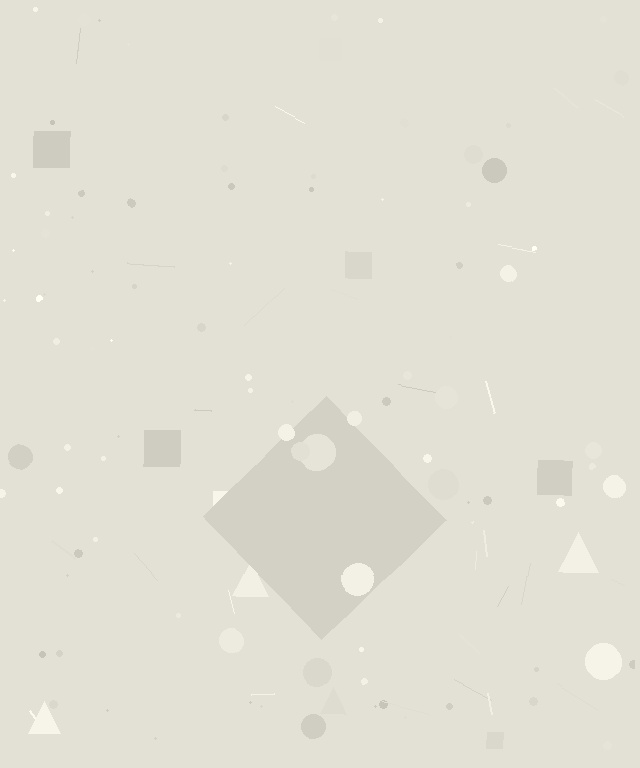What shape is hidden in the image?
A diamond is hidden in the image.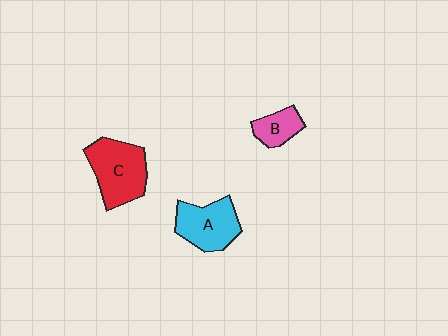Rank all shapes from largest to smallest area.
From largest to smallest: C (red), A (cyan), B (pink).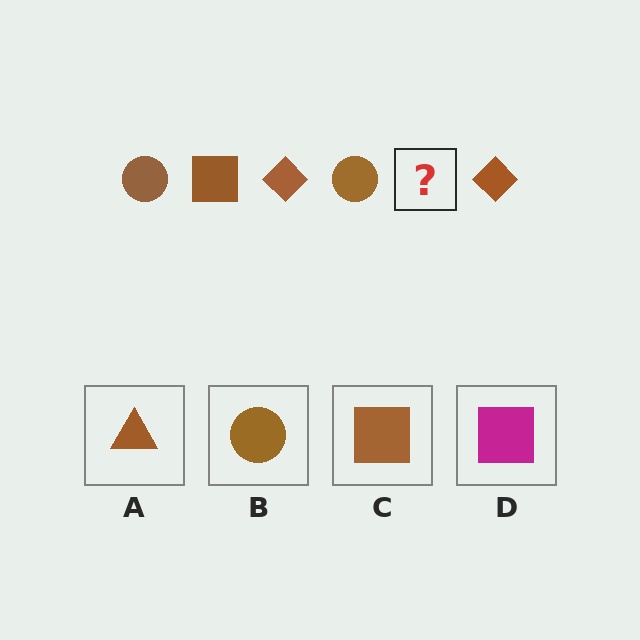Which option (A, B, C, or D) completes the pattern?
C.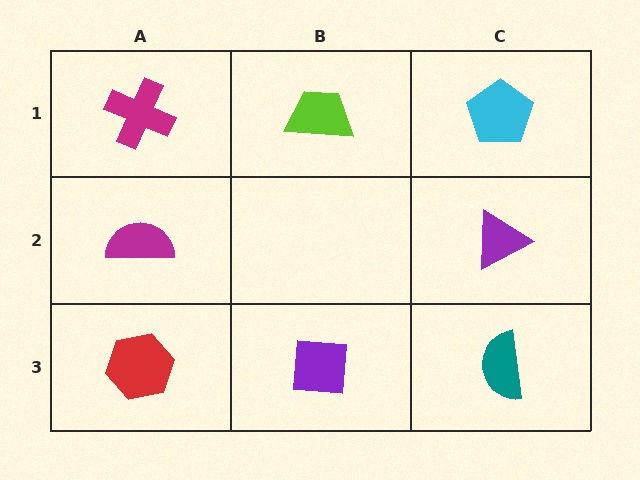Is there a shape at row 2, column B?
No, that cell is empty.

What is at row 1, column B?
A lime trapezoid.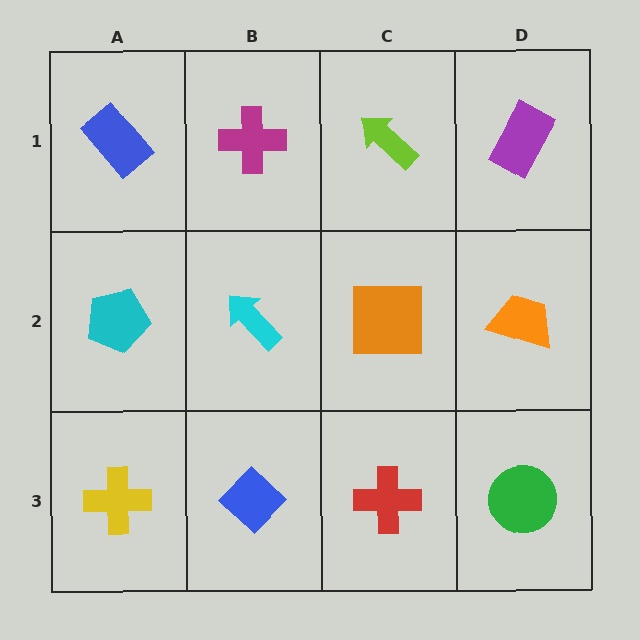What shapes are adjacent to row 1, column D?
An orange trapezoid (row 2, column D), a lime arrow (row 1, column C).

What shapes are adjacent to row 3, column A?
A cyan pentagon (row 2, column A), a blue diamond (row 3, column B).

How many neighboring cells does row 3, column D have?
2.